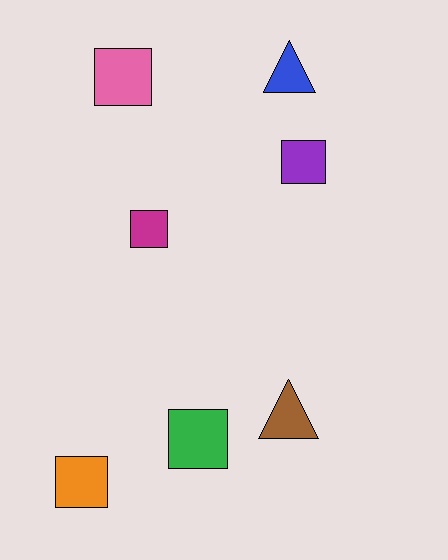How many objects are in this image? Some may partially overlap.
There are 7 objects.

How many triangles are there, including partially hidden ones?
There are 2 triangles.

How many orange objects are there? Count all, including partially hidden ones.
There is 1 orange object.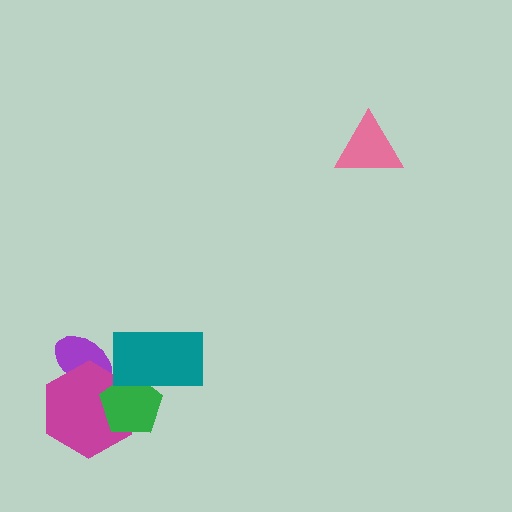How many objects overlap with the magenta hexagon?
2 objects overlap with the magenta hexagon.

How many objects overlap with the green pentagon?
2 objects overlap with the green pentagon.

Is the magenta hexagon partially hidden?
Yes, it is partially covered by another shape.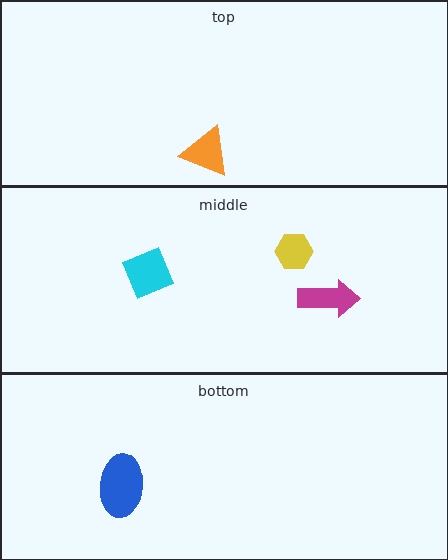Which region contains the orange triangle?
The top region.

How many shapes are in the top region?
1.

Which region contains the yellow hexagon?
The middle region.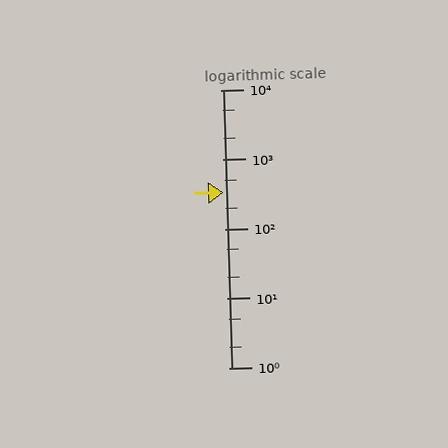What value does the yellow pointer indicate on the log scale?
The pointer indicates approximately 340.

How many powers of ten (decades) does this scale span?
The scale spans 4 decades, from 1 to 10000.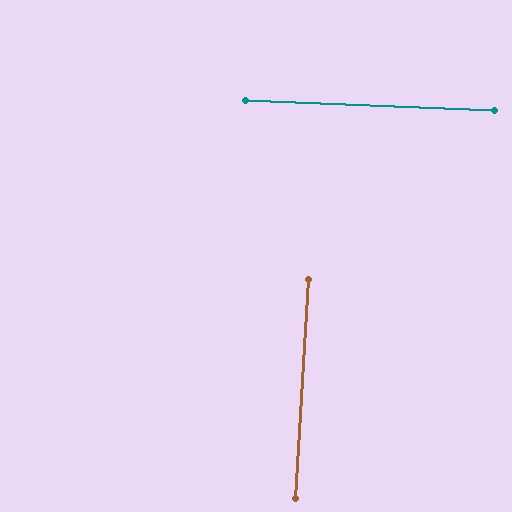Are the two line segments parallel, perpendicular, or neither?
Perpendicular — they meet at approximately 89°.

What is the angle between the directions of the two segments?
Approximately 89 degrees.